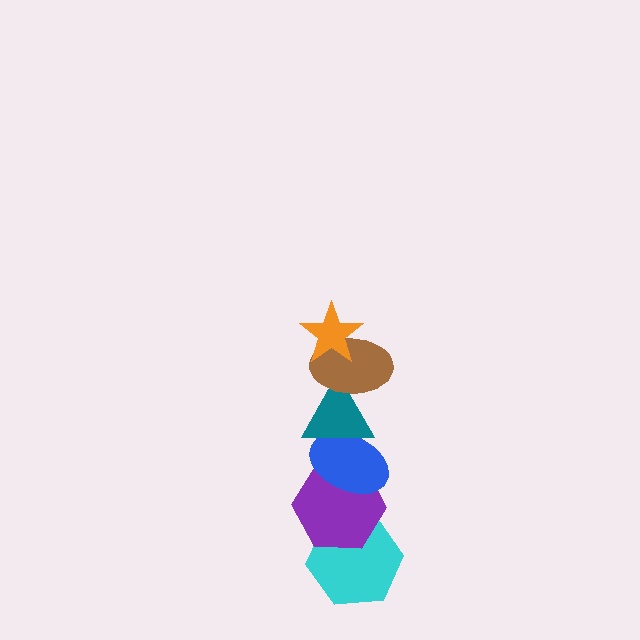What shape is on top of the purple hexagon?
The blue ellipse is on top of the purple hexagon.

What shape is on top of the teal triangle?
The brown ellipse is on top of the teal triangle.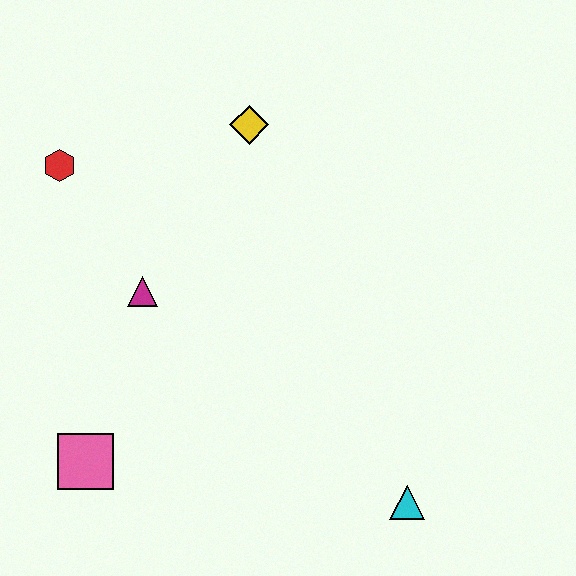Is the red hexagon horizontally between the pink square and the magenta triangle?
No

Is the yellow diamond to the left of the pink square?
No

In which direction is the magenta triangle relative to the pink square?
The magenta triangle is above the pink square.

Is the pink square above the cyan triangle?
Yes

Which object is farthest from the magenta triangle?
The cyan triangle is farthest from the magenta triangle.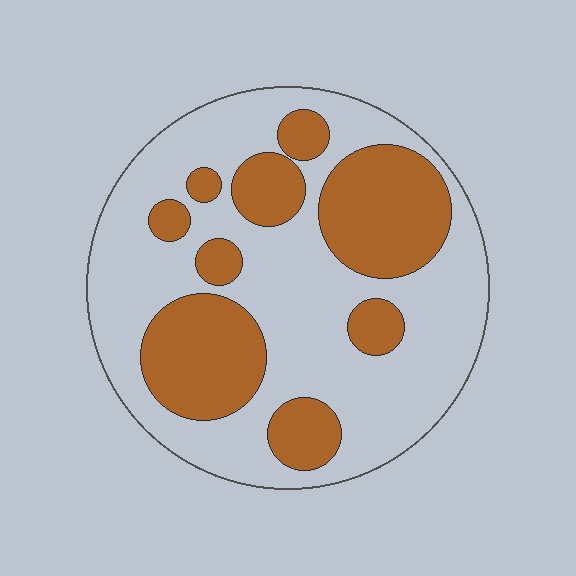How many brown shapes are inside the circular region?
9.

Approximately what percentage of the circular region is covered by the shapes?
Approximately 35%.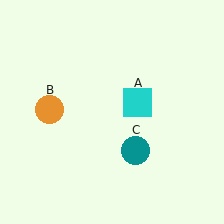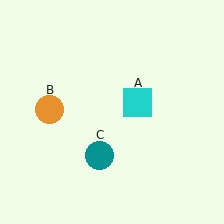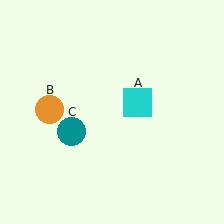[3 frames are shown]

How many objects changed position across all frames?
1 object changed position: teal circle (object C).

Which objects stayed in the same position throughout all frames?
Cyan square (object A) and orange circle (object B) remained stationary.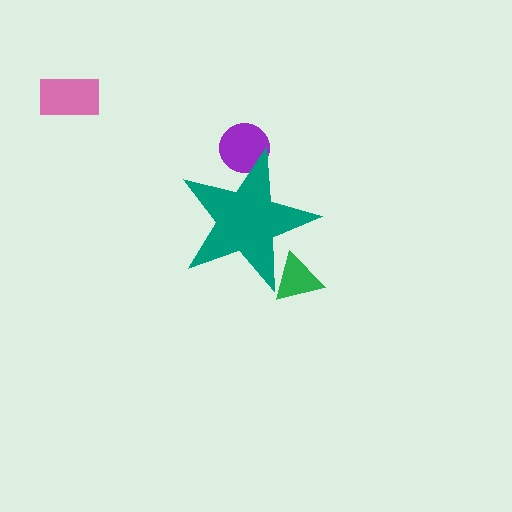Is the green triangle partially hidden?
Yes, the green triangle is partially hidden behind the teal star.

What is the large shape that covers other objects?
A teal star.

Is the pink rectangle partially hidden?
No, the pink rectangle is fully visible.